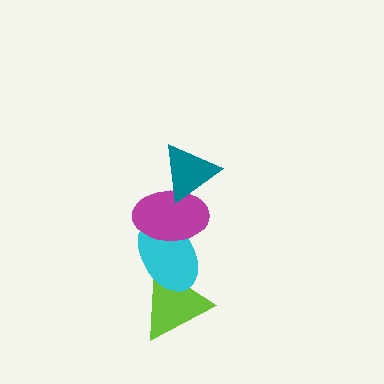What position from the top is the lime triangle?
The lime triangle is 4th from the top.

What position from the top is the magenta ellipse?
The magenta ellipse is 2nd from the top.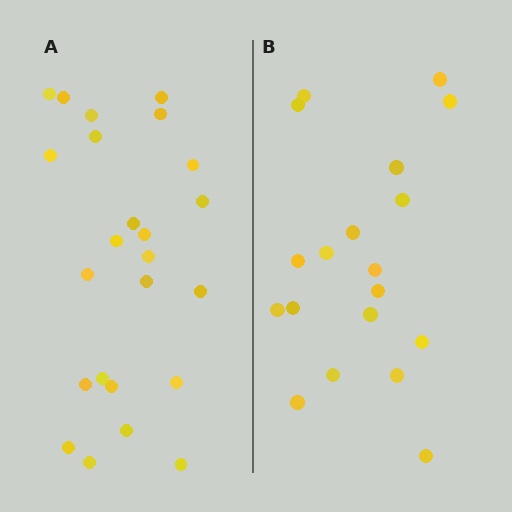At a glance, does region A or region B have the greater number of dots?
Region A (the left region) has more dots.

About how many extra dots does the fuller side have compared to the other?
Region A has about 5 more dots than region B.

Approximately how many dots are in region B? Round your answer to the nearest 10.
About 20 dots. (The exact count is 19, which rounds to 20.)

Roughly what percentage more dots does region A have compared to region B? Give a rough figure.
About 25% more.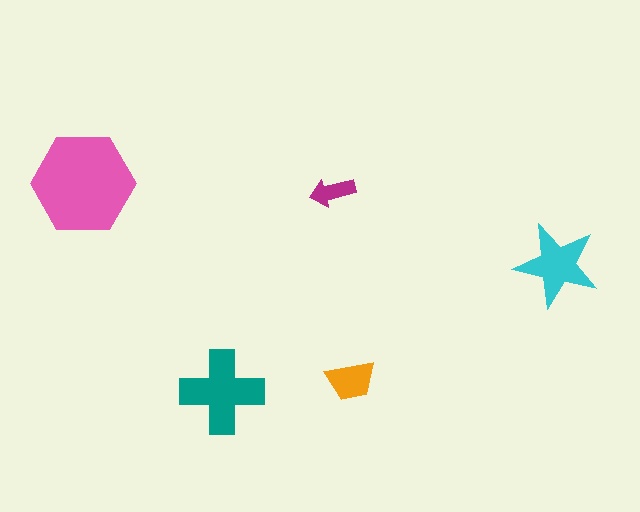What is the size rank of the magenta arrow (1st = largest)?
5th.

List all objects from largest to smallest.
The pink hexagon, the teal cross, the cyan star, the orange trapezoid, the magenta arrow.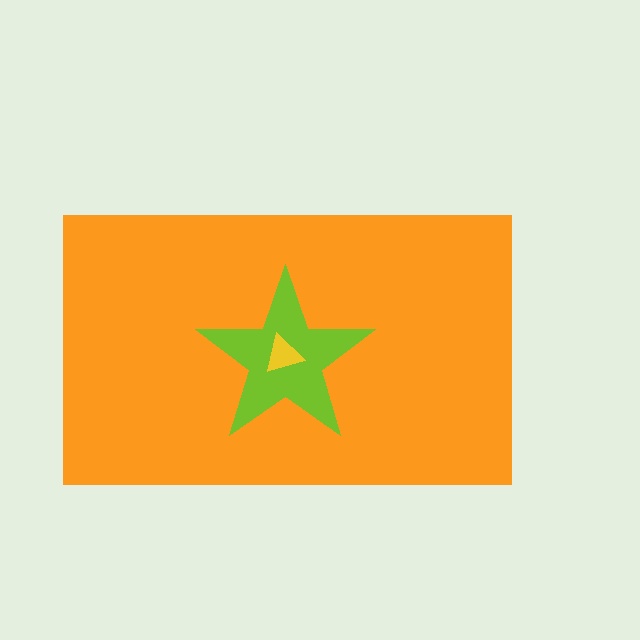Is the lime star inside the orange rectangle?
Yes.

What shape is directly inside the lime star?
The yellow triangle.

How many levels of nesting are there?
3.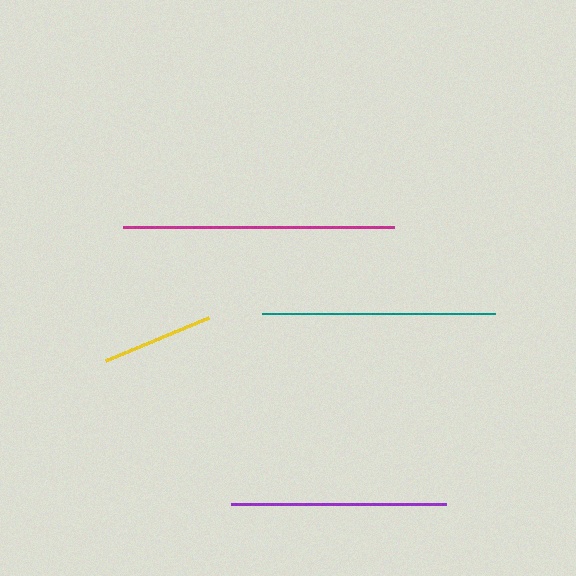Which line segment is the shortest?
The yellow line is the shortest at approximately 112 pixels.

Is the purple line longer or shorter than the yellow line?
The purple line is longer than the yellow line.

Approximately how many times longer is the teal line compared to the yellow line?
The teal line is approximately 2.1 times the length of the yellow line.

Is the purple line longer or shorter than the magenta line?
The magenta line is longer than the purple line.